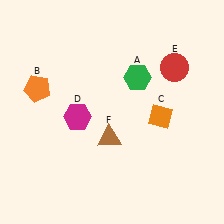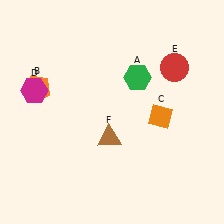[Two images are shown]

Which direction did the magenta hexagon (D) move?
The magenta hexagon (D) moved left.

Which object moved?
The magenta hexagon (D) moved left.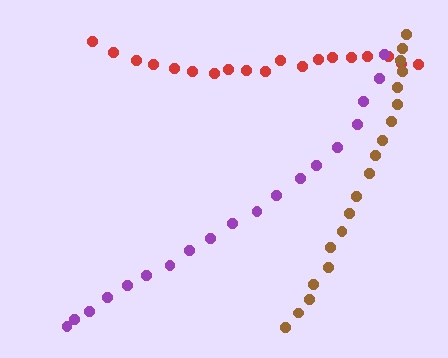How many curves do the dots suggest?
There are 3 distinct paths.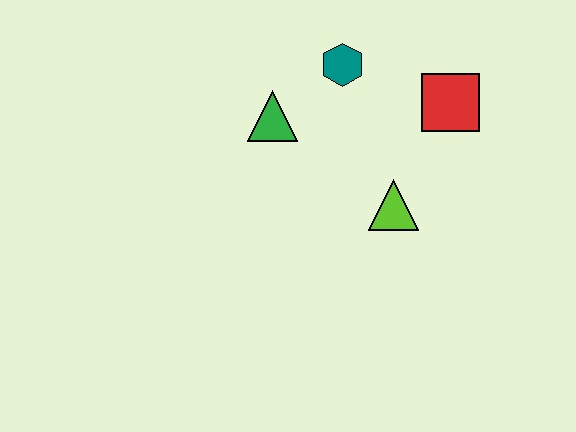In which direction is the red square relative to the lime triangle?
The red square is above the lime triangle.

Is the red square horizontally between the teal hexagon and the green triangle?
No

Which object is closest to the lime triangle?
The red square is closest to the lime triangle.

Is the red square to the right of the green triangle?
Yes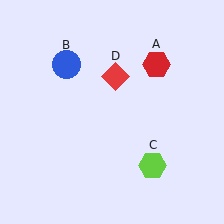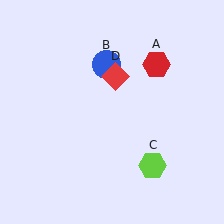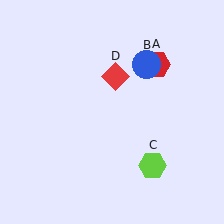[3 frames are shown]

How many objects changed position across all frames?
1 object changed position: blue circle (object B).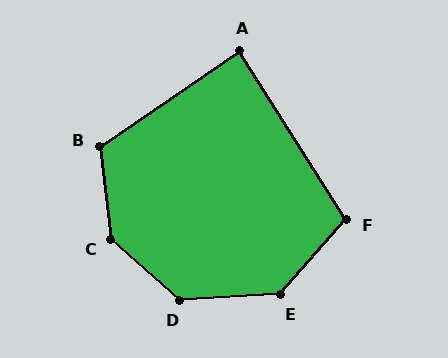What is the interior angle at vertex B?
Approximately 118 degrees (obtuse).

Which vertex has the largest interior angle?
C, at approximately 138 degrees.